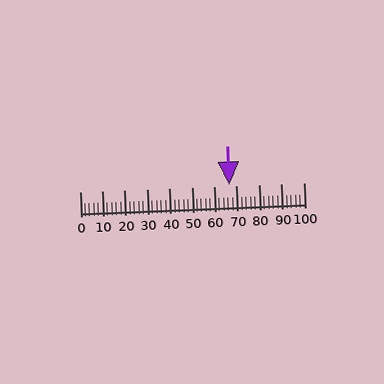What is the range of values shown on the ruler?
The ruler shows values from 0 to 100.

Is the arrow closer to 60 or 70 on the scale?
The arrow is closer to 70.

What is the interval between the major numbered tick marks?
The major tick marks are spaced 10 units apart.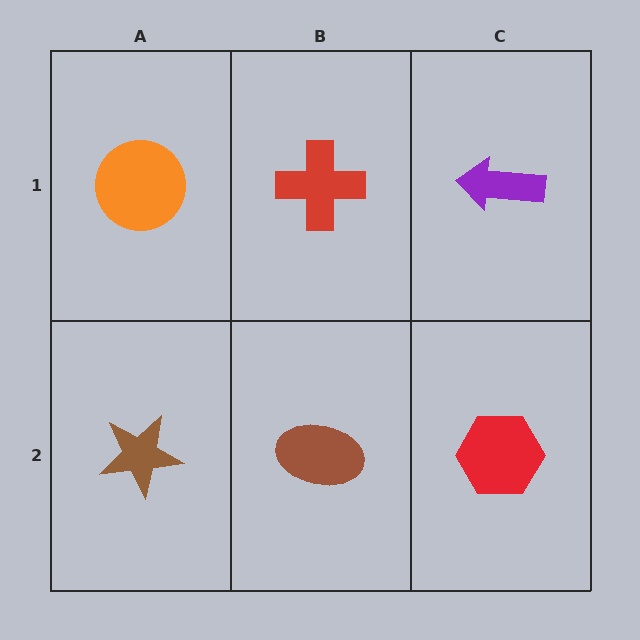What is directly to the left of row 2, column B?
A brown star.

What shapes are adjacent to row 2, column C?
A purple arrow (row 1, column C), a brown ellipse (row 2, column B).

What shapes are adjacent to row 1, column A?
A brown star (row 2, column A), a red cross (row 1, column B).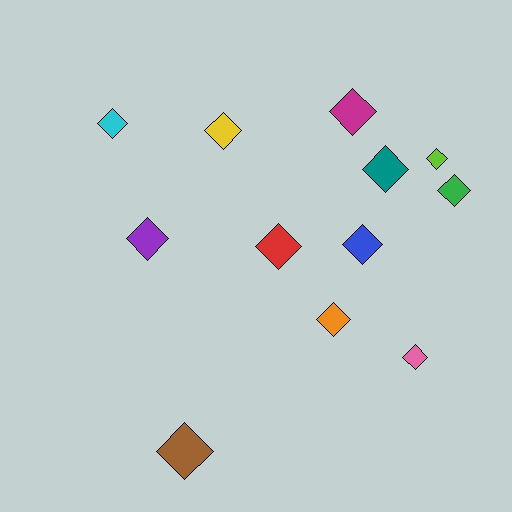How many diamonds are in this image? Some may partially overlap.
There are 12 diamonds.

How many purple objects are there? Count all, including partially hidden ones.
There is 1 purple object.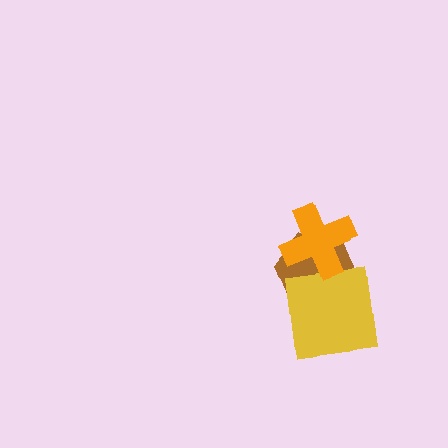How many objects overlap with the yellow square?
1 object overlaps with the yellow square.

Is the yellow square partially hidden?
No, no other shape covers it.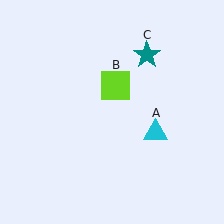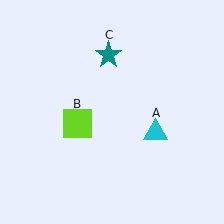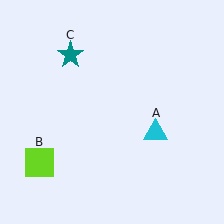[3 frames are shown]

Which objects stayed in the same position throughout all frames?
Cyan triangle (object A) remained stationary.